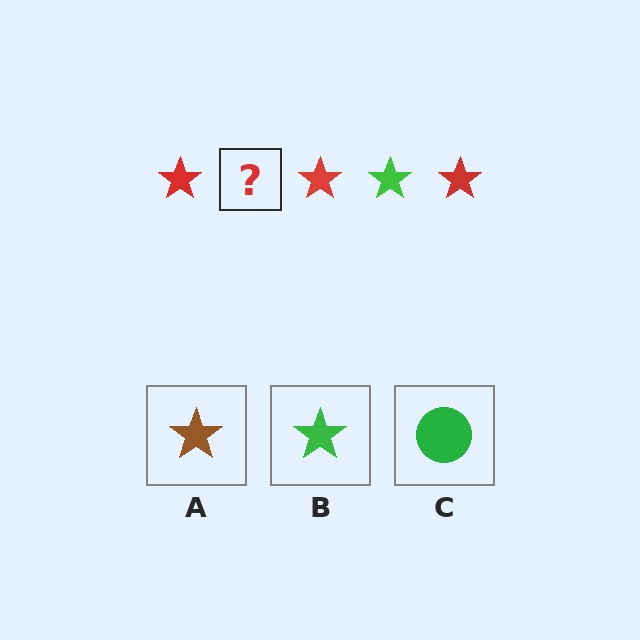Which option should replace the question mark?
Option B.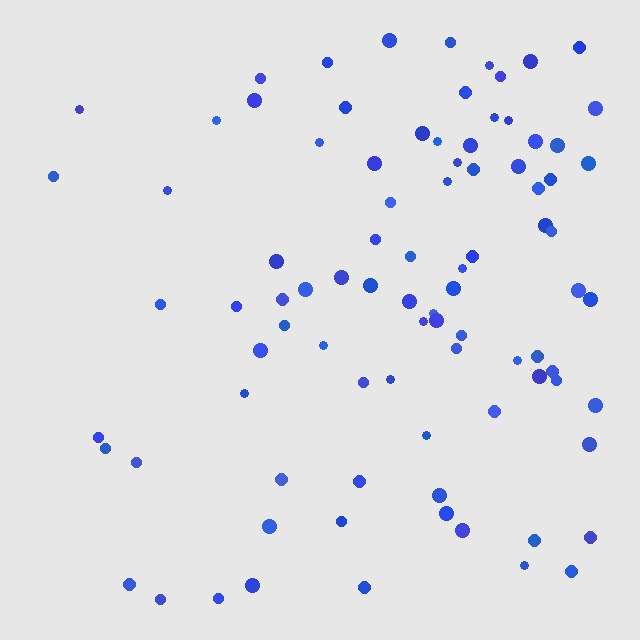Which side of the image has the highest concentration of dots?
The right.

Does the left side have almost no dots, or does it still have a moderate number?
Still a moderate number, just noticeably fewer than the right.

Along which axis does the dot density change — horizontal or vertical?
Horizontal.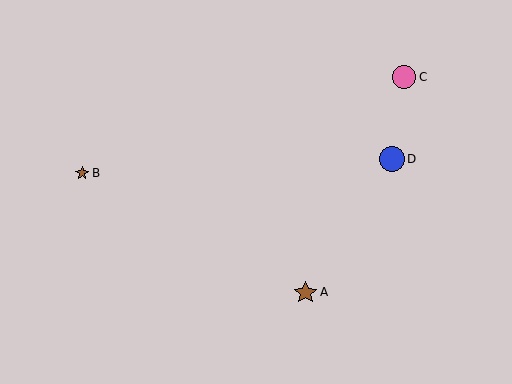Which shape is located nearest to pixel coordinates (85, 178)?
The brown star (labeled B) at (82, 173) is nearest to that location.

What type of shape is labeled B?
Shape B is a brown star.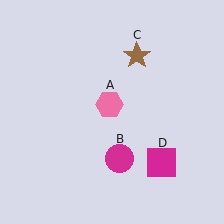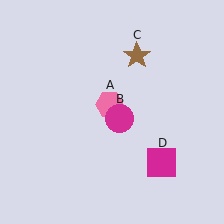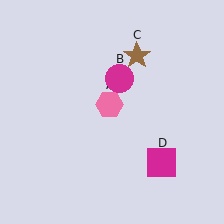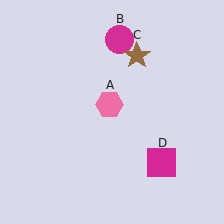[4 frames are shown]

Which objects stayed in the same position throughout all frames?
Pink hexagon (object A) and brown star (object C) and magenta square (object D) remained stationary.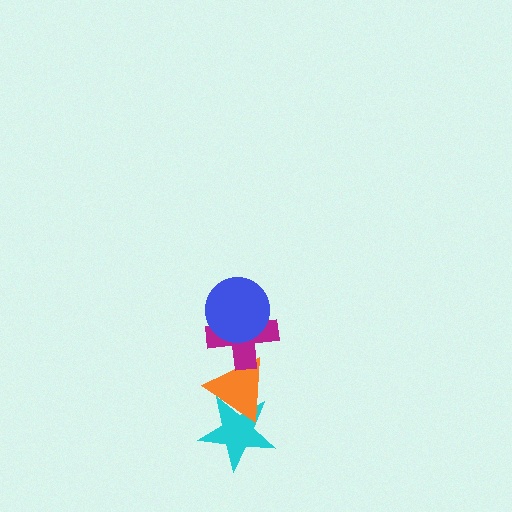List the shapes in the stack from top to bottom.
From top to bottom: the blue circle, the magenta cross, the orange triangle, the cyan star.